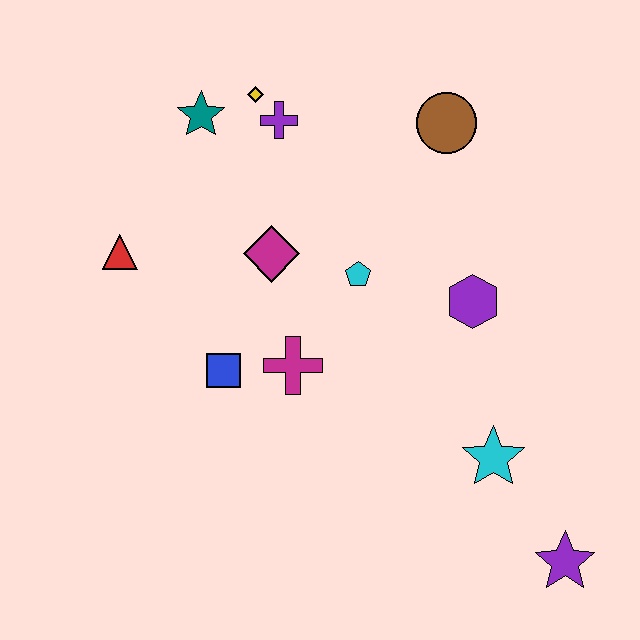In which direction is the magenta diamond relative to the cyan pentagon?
The magenta diamond is to the left of the cyan pentagon.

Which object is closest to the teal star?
The yellow diamond is closest to the teal star.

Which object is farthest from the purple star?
The teal star is farthest from the purple star.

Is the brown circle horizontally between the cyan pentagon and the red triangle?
No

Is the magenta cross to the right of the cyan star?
No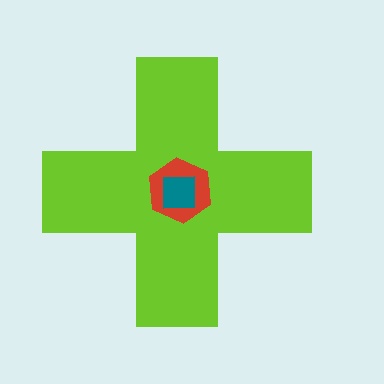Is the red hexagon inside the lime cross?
Yes.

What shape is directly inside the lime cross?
The red hexagon.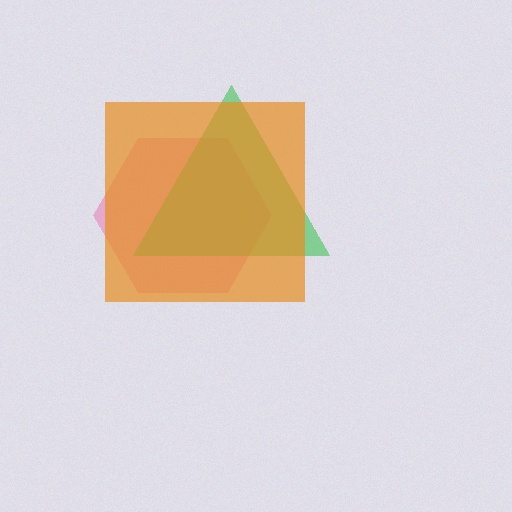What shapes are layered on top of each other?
The layered shapes are: a pink hexagon, a green triangle, an orange square.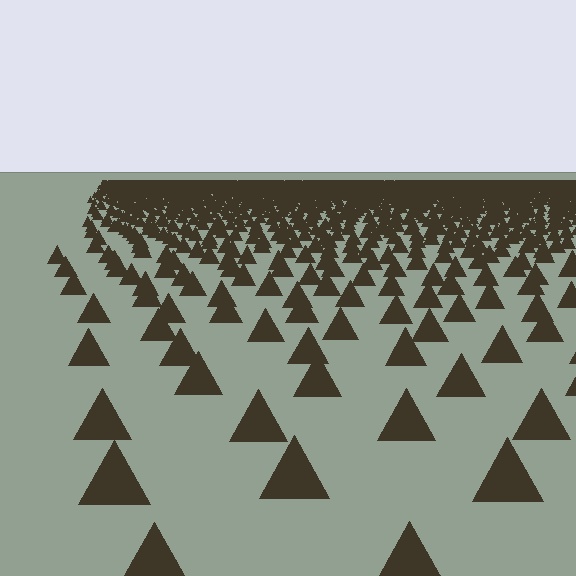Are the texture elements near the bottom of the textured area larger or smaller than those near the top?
Larger. Near the bottom, elements are closer to the viewer and appear at a bigger on-screen size.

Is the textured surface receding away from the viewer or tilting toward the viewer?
The surface is receding away from the viewer. Texture elements get smaller and denser toward the top.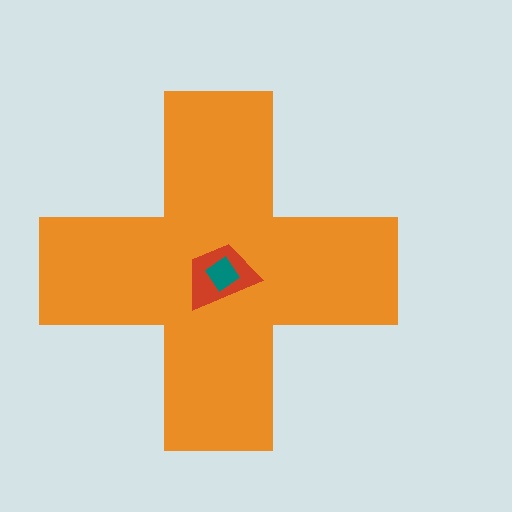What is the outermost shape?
The orange cross.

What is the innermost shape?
The teal diamond.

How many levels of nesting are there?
3.